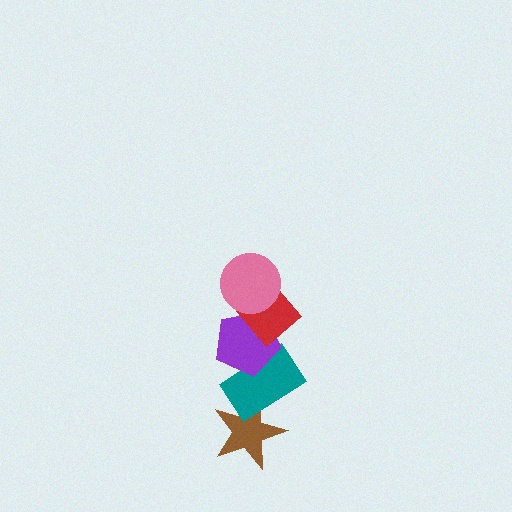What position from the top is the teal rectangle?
The teal rectangle is 4th from the top.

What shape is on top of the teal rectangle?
The purple pentagon is on top of the teal rectangle.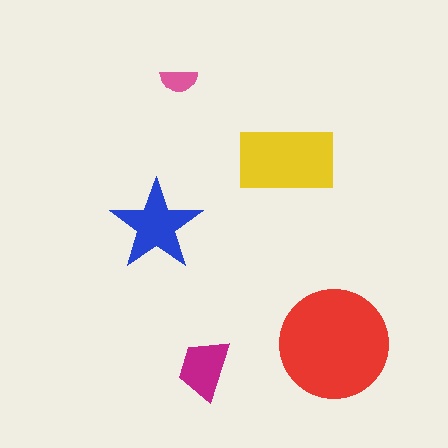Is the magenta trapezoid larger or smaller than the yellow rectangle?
Smaller.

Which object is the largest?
The red circle.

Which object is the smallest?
The pink semicircle.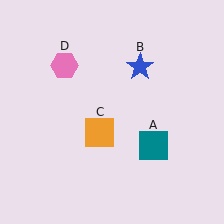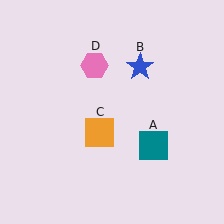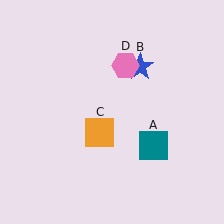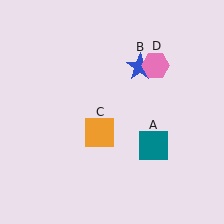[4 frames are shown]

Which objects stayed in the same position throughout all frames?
Teal square (object A) and blue star (object B) and orange square (object C) remained stationary.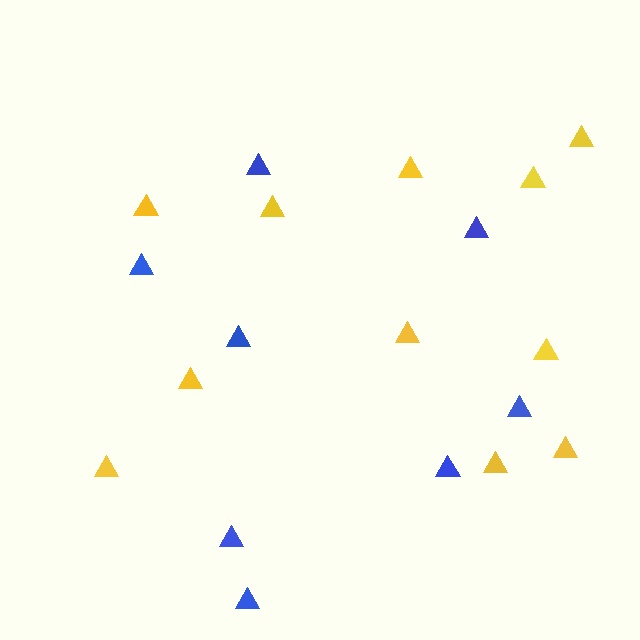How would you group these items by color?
There are 2 groups: one group of yellow triangles (11) and one group of blue triangles (8).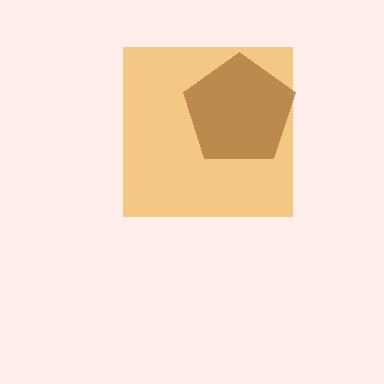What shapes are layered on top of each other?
The layered shapes are: an orange square, a brown pentagon.